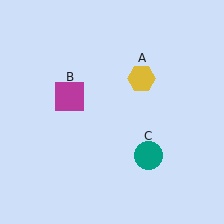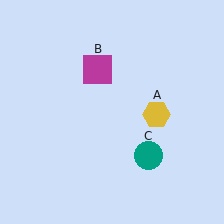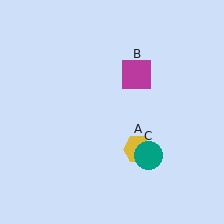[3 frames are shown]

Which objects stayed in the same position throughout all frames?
Teal circle (object C) remained stationary.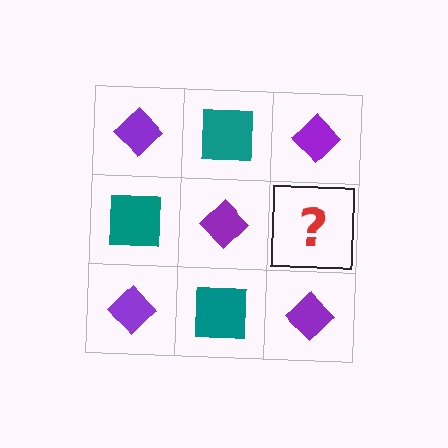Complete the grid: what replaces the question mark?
The question mark should be replaced with a teal square.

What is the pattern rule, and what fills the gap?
The rule is that it alternates purple diamond and teal square in a checkerboard pattern. The gap should be filled with a teal square.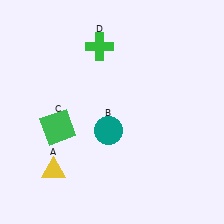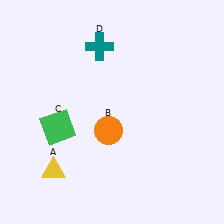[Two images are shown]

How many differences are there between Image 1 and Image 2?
There are 2 differences between the two images.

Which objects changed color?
B changed from teal to orange. D changed from green to teal.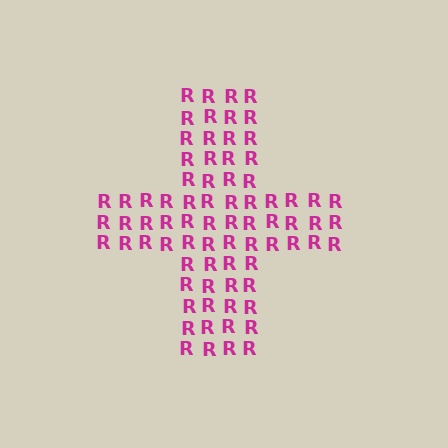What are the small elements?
The small elements are letter R's.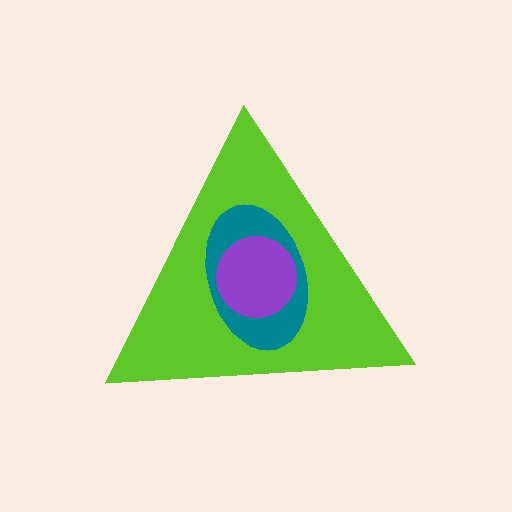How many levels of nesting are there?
3.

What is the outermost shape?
The lime triangle.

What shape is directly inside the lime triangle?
The teal ellipse.